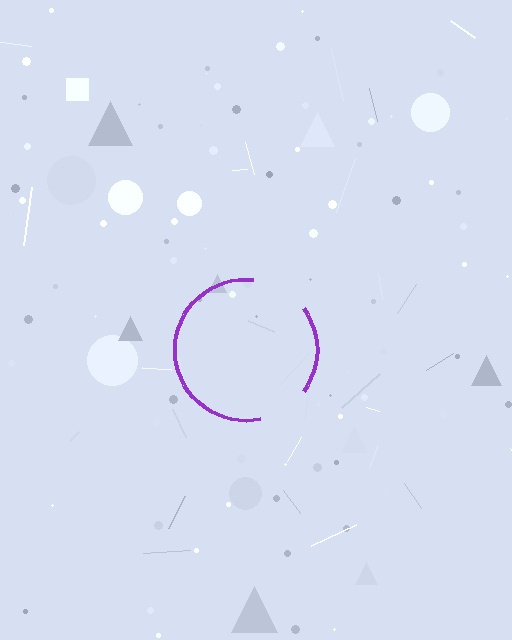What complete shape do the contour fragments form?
The contour fragments form a circle.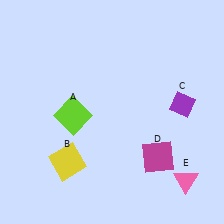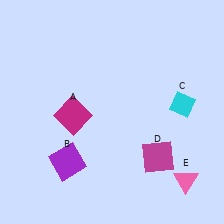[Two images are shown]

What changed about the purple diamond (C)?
In Image 1, C is purple. In Image 2, it changed to cyan.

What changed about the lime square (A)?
In Image 1, A is lime. In Image 2, it changed to magenta.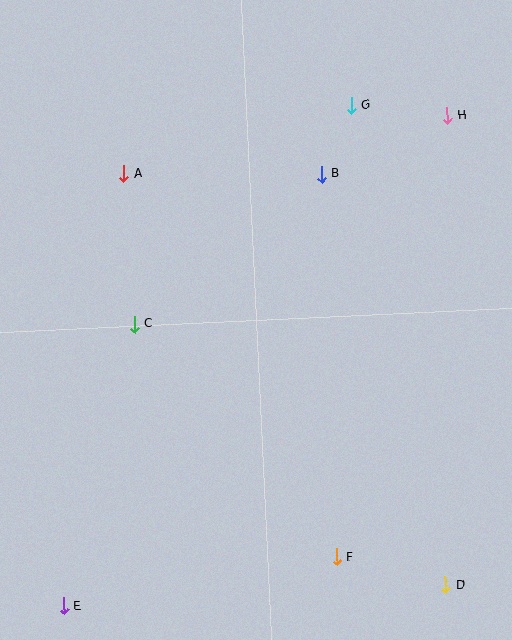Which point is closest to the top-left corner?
Point A is closest to the top-left corner.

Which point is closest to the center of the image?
Point C at (134, 324) is closest to the center.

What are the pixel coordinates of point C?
Point C is at (134, 324).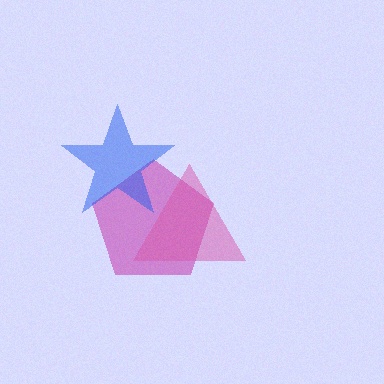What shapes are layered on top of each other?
The layered shapes are: a magenta pentagon, a pink triangle, a blue star.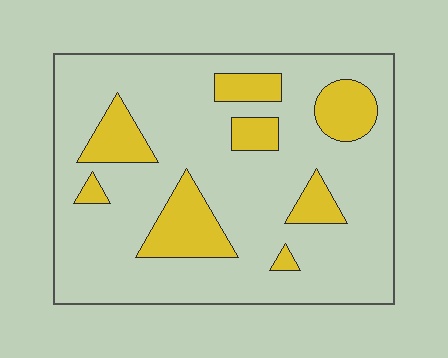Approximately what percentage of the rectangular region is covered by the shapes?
Approximately 20%.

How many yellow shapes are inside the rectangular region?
8.